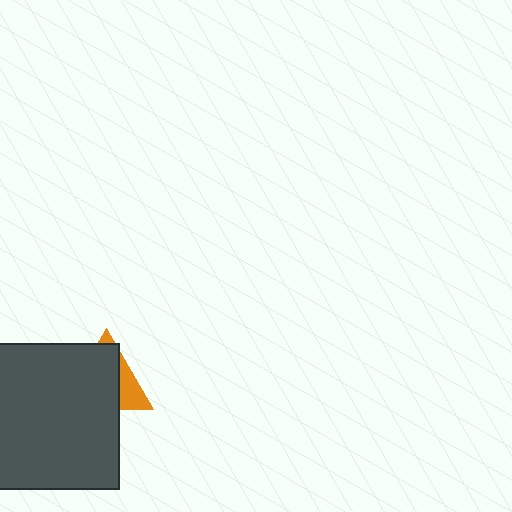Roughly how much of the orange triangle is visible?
A small part of it is visible (roughly 30%).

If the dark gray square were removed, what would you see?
You would see the complete orange triangle.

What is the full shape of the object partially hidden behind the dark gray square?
The partially hidden object is an orange triangle.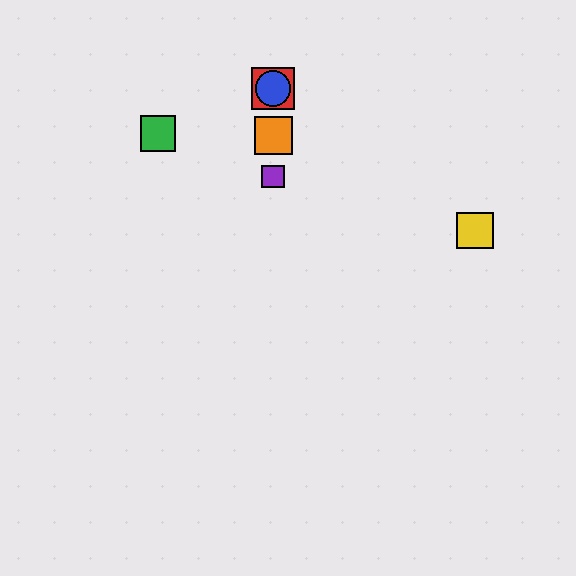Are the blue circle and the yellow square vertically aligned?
No, the blue circle is at x≈273 and the yellow square is at x≈475.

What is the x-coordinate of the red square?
The red square is at x≈273.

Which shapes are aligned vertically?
The red square, the blue circle, the purple square, the orange square are aligned vertically.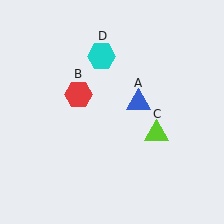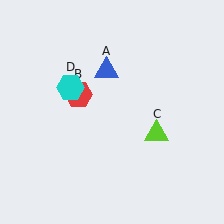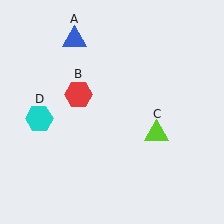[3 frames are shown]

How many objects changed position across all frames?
2 objects changed position: blue triangle (object A), cyan hexagon (object D).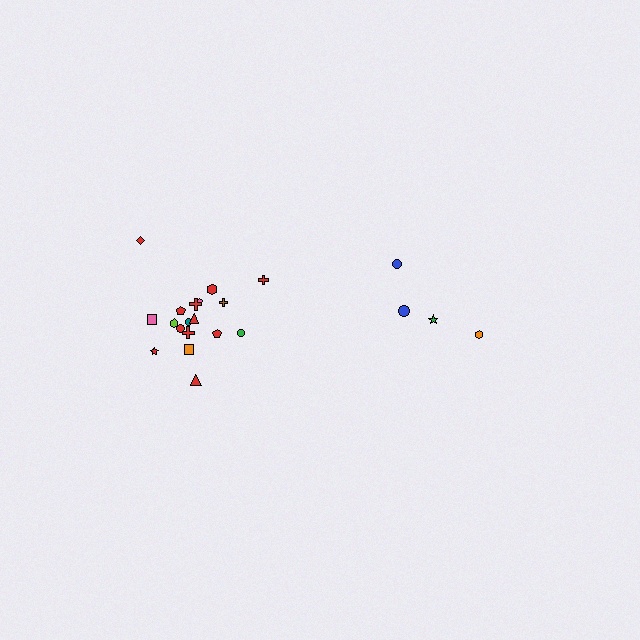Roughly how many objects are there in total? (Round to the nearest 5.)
Roughly 20 objects in total.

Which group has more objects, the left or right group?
The left group.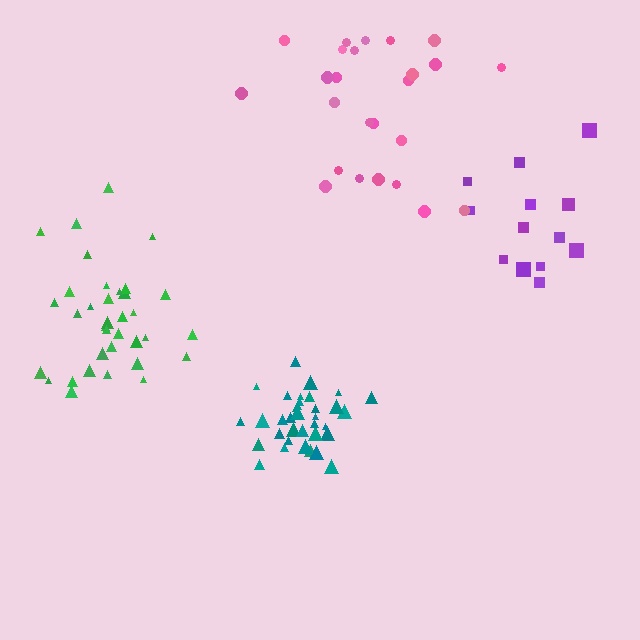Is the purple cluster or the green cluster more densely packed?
Green.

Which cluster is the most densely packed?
Teal.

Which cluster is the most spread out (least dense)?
Purple.